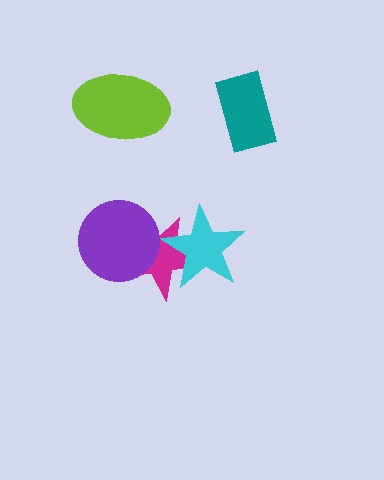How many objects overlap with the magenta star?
2 objects overlap with the magenta star.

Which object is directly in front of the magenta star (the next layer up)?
The cyan star is directly in front of the magenta star.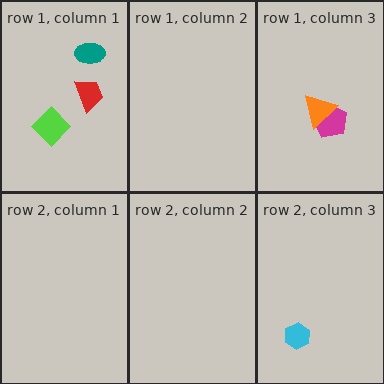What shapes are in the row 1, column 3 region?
The magenta pentagon, the orange triangle.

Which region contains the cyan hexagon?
The row 2, column 3 region.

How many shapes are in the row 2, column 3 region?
1.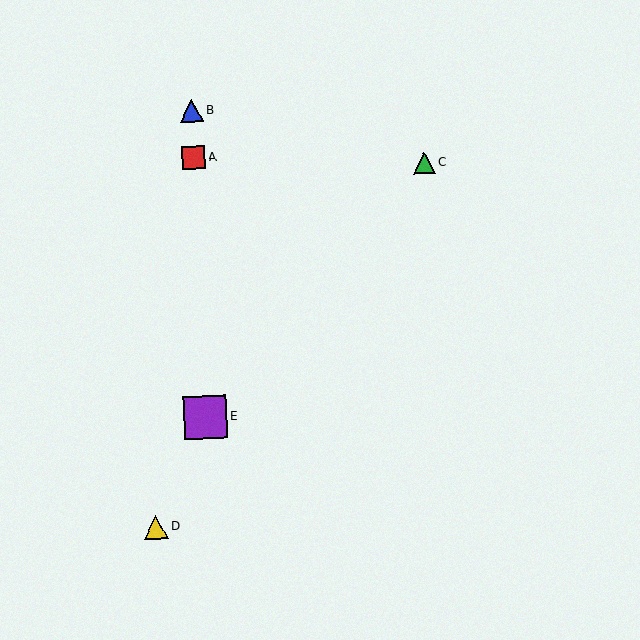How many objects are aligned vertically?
3 objects (A, B, E) are aligned vertically.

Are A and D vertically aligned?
No, A is at x≈194 and D is at x≈156.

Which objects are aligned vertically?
Objects A, B, E are aligned vertically.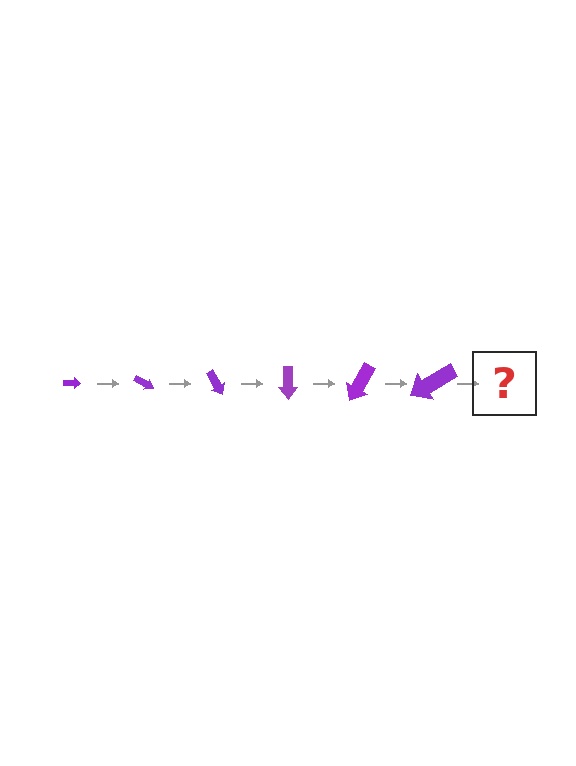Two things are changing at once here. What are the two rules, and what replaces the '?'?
The two rules are that the arrow grows larger each step and it rotates 30 degrees each step. The '?' should be an arrow, larger than the previous one and rotated 180 degrees from the start.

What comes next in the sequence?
The next element should be an arrow, larger than the previous one and rotated 180 degrees from the start.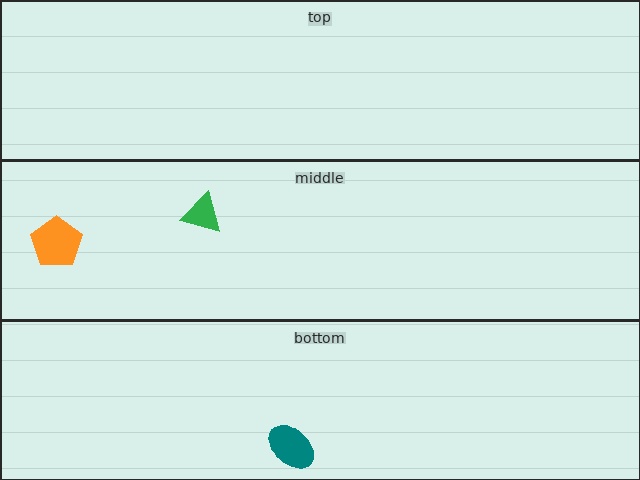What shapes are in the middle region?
The orange pentagon, the green triangle.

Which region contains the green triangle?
The middle region.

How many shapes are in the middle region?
2.